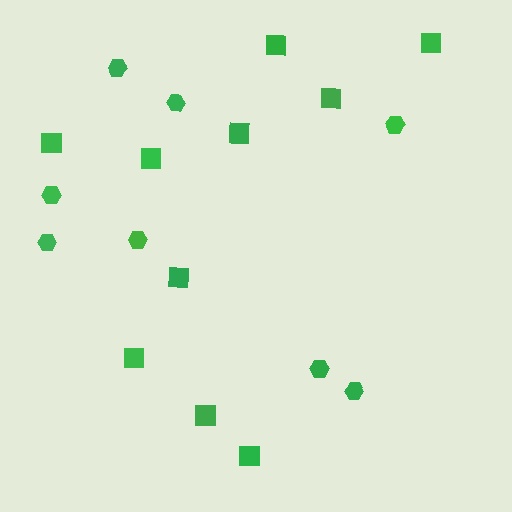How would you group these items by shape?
There are 2 groups: one group of hexagons (8) and one group of squares (10).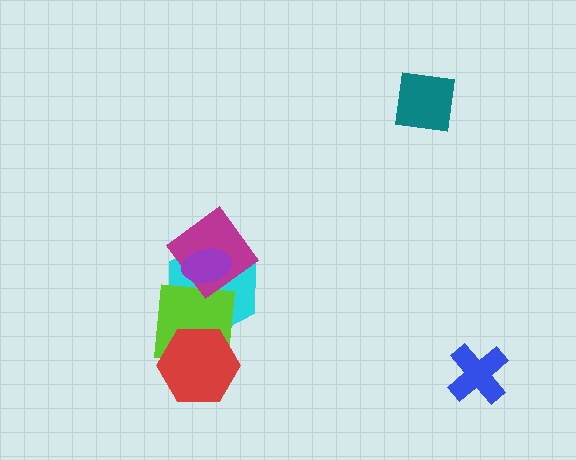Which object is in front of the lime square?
The red hexagon is in front of the lime square.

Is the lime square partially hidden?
Yes, it is partially covered by another shape.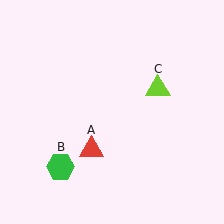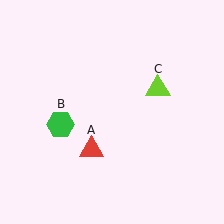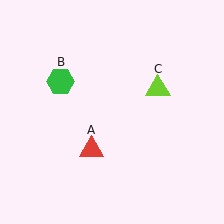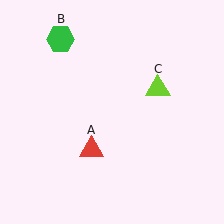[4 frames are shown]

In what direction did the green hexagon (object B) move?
The green hexagon (object B) moved up.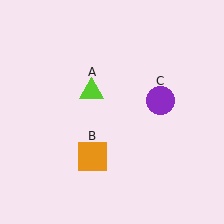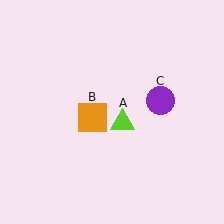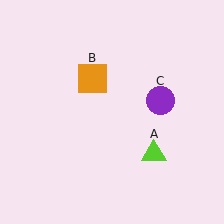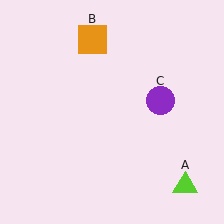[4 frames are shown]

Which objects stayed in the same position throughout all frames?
Purple circle (object C) remained stationary.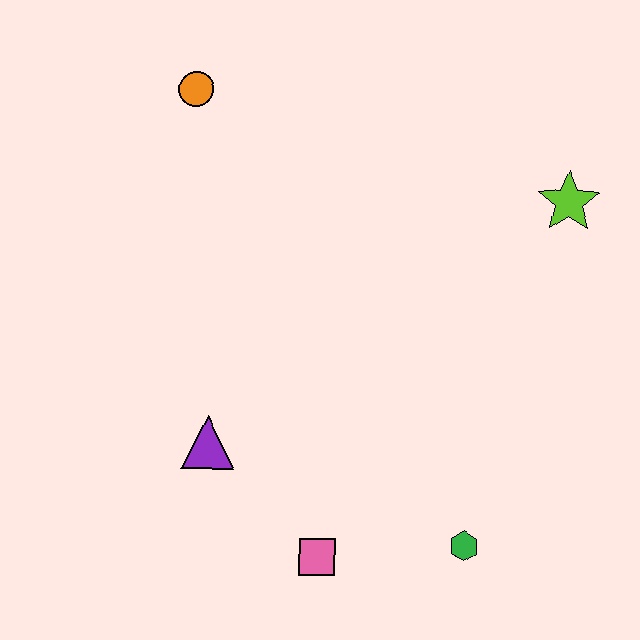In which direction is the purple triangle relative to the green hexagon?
The purple triangle is to the left of the green hexagon.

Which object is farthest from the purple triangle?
The lime star is farthest from the purple triangle.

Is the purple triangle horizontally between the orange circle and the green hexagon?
Yes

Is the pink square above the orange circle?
No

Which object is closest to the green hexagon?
The pink square is closest to the green hexagon.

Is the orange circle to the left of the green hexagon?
Yes